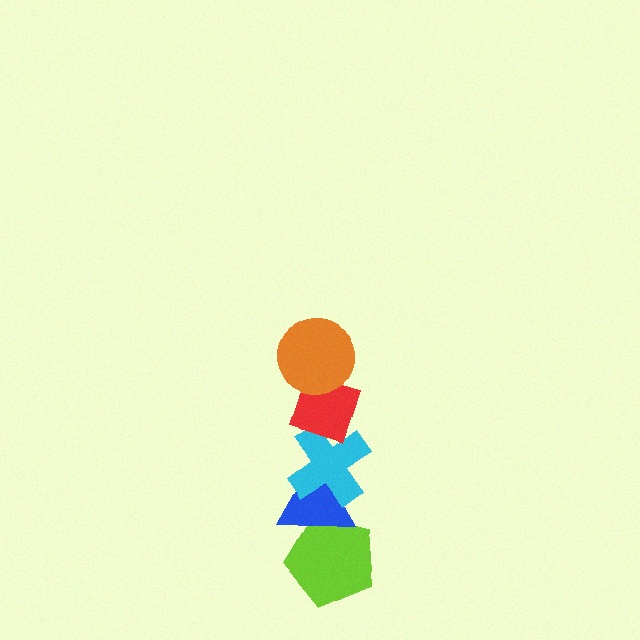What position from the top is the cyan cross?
The cyan cross is 3rd from the top.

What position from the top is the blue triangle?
The blue triangle is 4th from the top.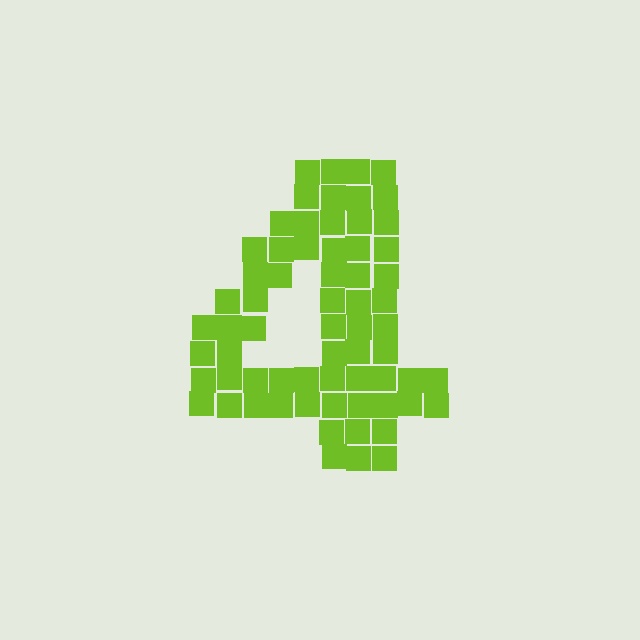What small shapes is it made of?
It is made of small squares.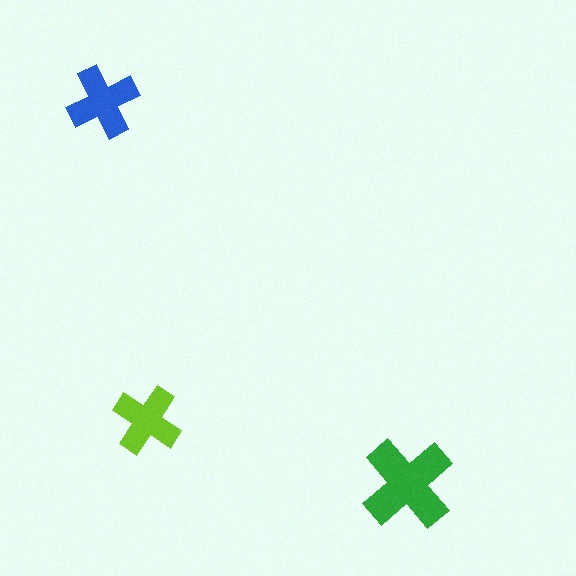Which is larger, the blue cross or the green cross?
The green one.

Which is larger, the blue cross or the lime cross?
The blue one.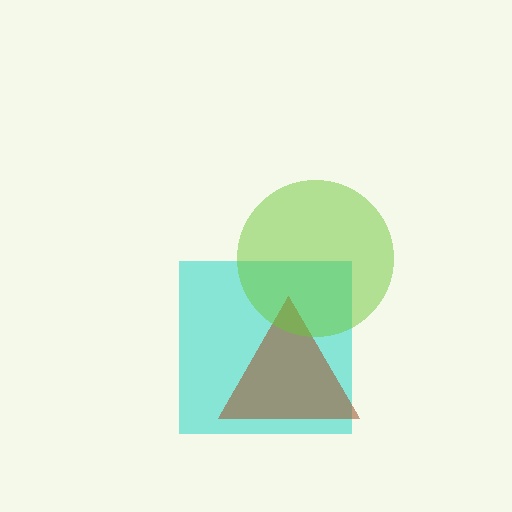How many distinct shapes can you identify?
There are 3 distinct shapes: a cyan square, a brown triangle, a lime circle.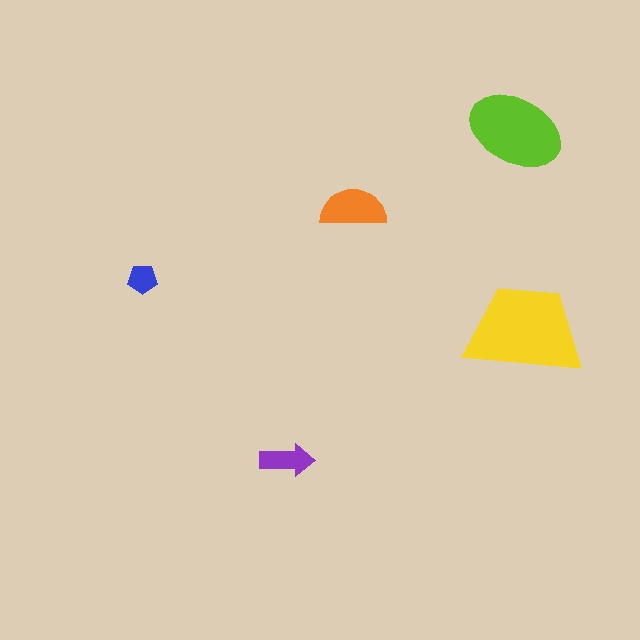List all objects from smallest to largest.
The blue pentagon, the purple arrow, the orange semicircle, the lime ellipse, the yellow trapezoid.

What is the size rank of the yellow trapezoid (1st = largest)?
1st.